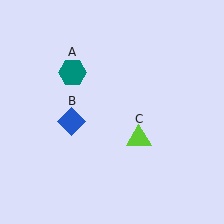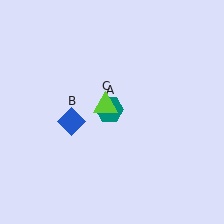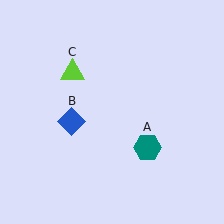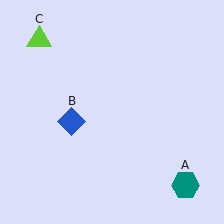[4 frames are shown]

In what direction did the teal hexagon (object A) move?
The teal hexagon (object A) moved down and to the right.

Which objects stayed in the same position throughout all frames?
Blue diamond (object B) remained stationary.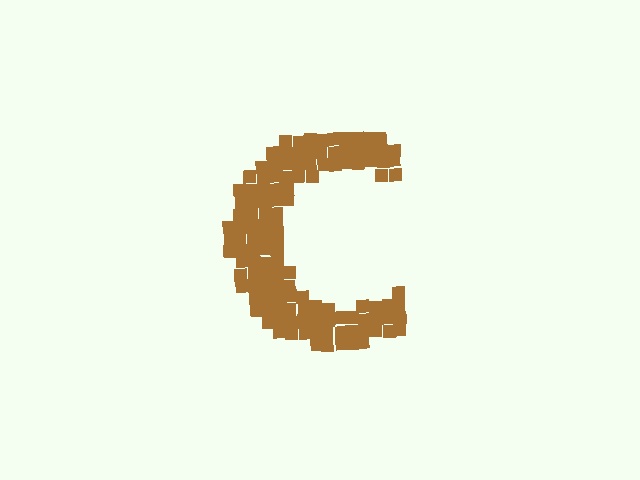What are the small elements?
The small elements are squares.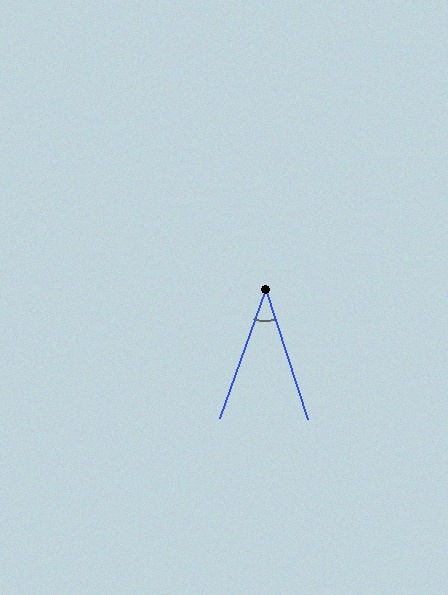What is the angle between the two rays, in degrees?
Approximately 38 degrees.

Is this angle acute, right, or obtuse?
It is acute.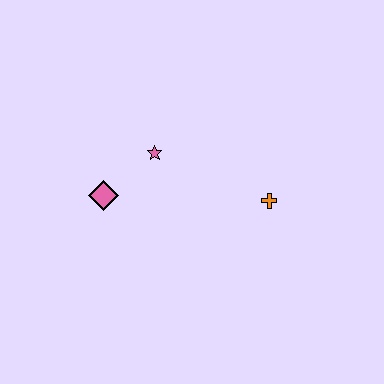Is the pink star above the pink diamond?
Yes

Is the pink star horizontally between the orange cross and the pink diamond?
Yes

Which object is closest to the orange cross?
The pink star is closest to the orange cross.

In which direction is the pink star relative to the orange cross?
The pink star is to the left of the orange cross.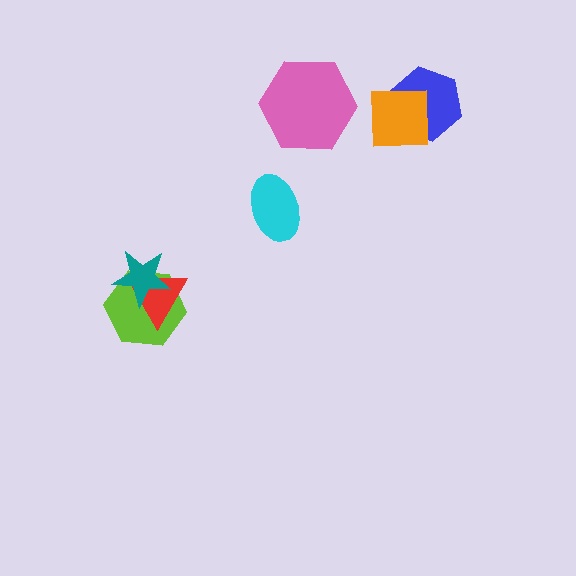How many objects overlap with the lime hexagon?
2 objects overlap with the lime hexagon.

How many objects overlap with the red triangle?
2 objects overlap with the red triangle.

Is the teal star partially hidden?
No, no other shape covers it.